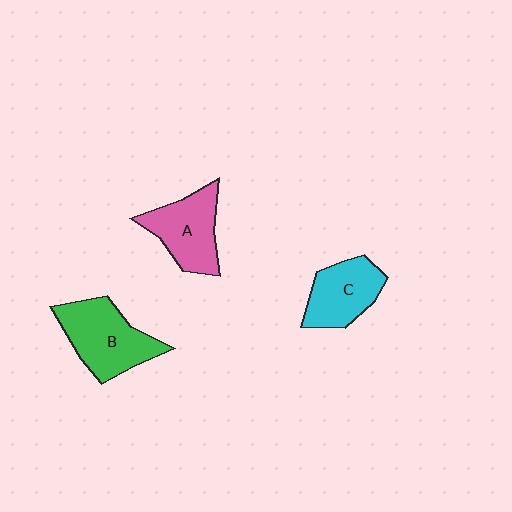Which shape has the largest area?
Shape B (green).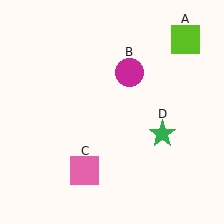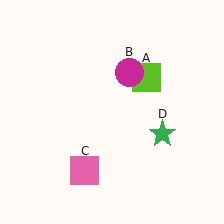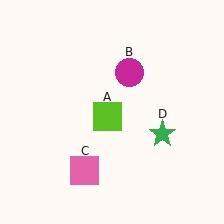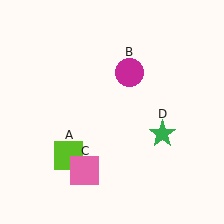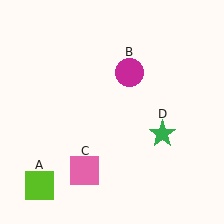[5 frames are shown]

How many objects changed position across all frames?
1 object changed position: lime square (object A).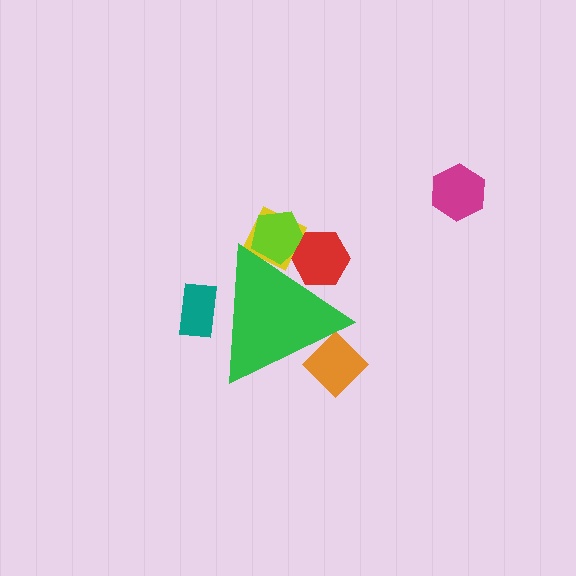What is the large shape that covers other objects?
A green triangle.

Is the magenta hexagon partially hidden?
No, the magenta hexagon is fully visible.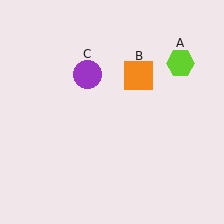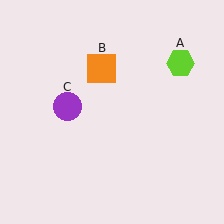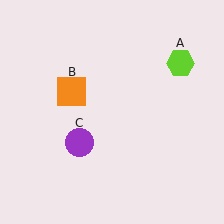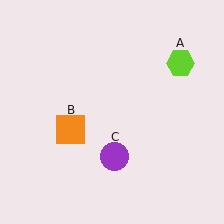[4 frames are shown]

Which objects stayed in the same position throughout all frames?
Lime hexagon (object A) remained stationary.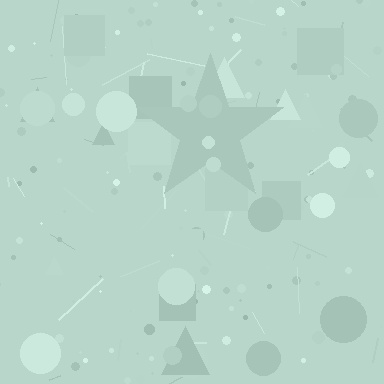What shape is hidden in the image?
A star is hidden in the image.